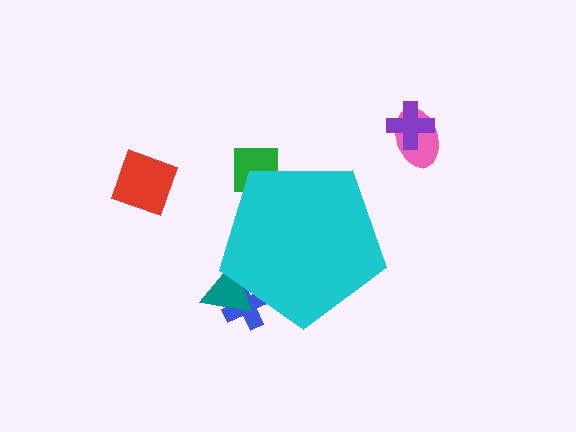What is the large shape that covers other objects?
A cyan pentagon.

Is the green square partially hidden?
Yes, the green square is partially hidden behind the cyan pentagon.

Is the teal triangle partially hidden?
Yes, the teal triangle is partially hidden behind the cyan pentagon.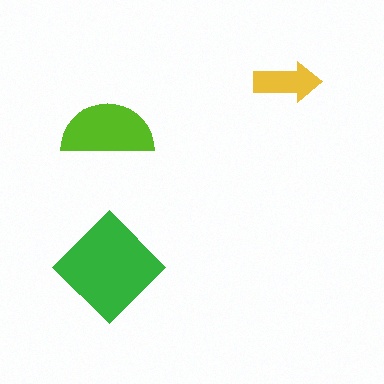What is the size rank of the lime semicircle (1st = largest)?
2nd.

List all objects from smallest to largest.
The yellow arrow, the lime semicircle, the green diamond.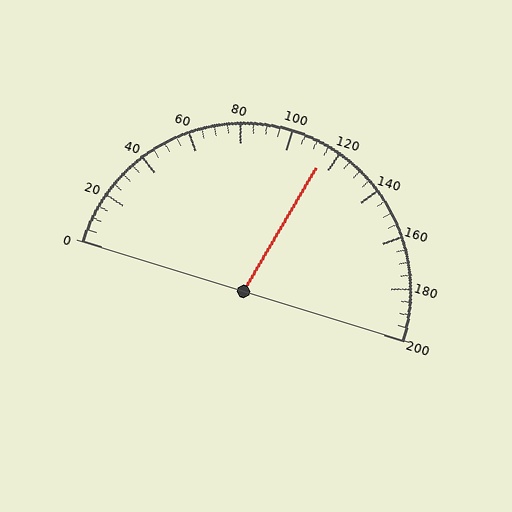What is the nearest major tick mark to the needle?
The nearest major tick mark is 120.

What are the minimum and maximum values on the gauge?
The gauge ranges from 0 to 200.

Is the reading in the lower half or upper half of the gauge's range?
The reading is in the upper half of the range (0 to 200).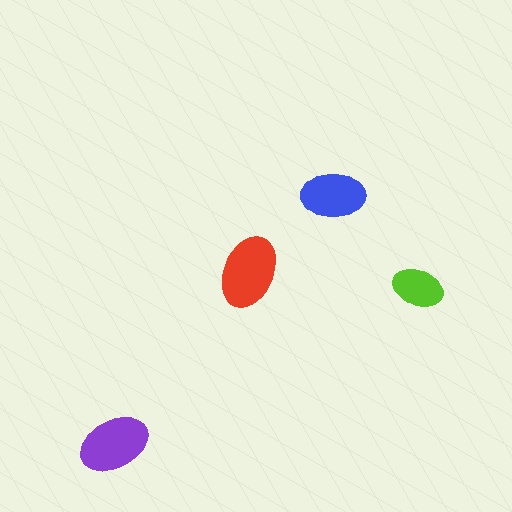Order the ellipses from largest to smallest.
the red one, the purple one, the blue one, the lime one.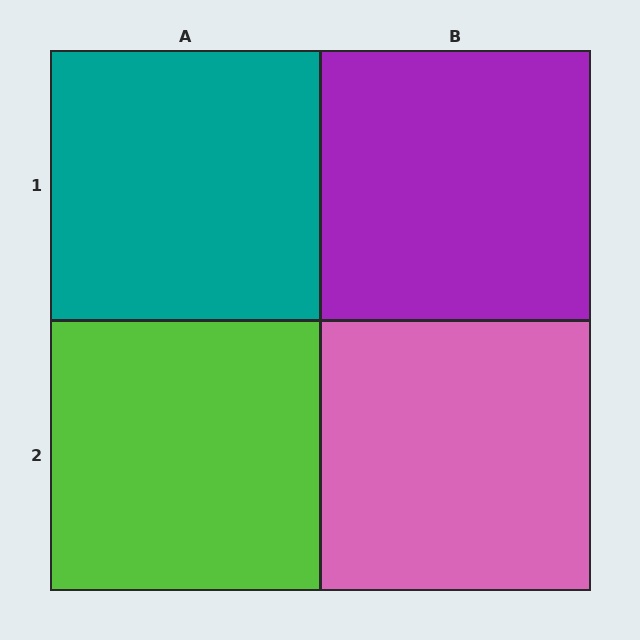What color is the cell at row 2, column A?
Lime.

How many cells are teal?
1 cell is teal.